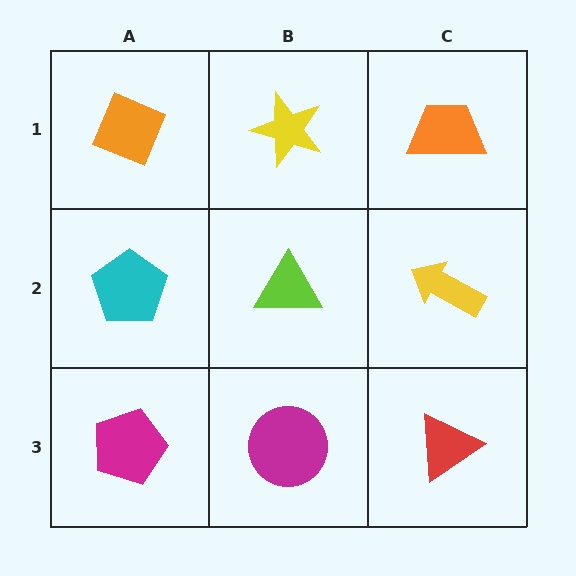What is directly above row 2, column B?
A yellow star.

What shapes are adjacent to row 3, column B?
A lime triangle (row 2, column B), a magenta pentagon (row 3, column A), a red triangle (row 3, column C).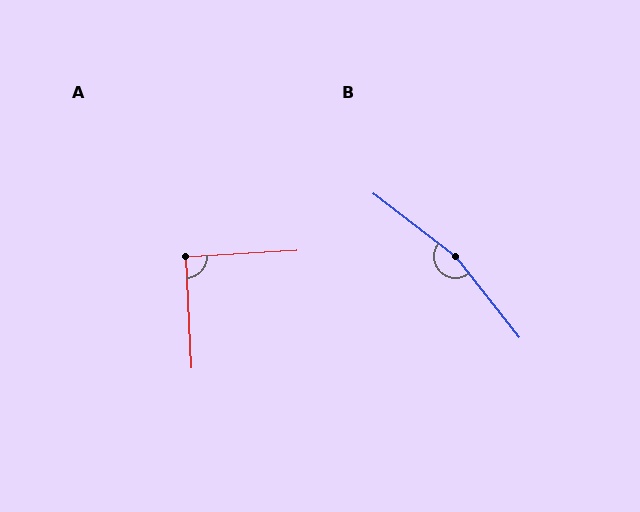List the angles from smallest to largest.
A (91°), B (166°).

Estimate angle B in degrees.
Approximately 166 degrees.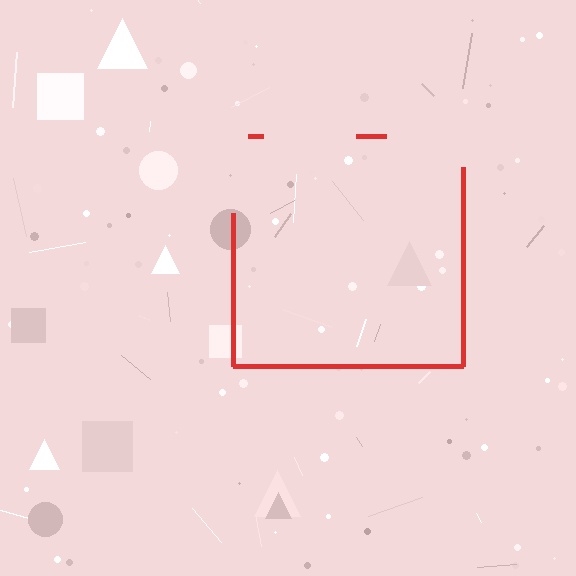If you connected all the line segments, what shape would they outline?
They would outline a square.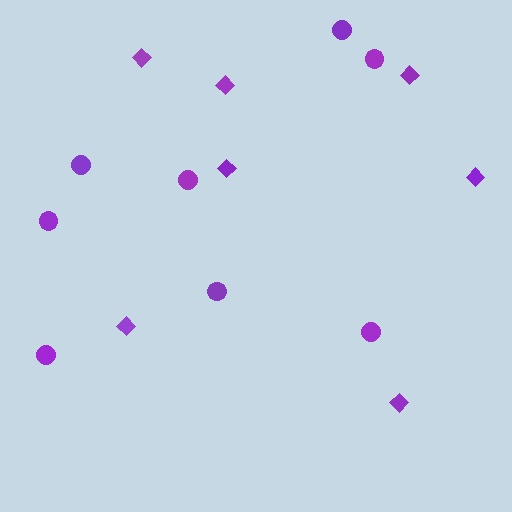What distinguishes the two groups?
There are 2 groups: one group of diamonds (7) and one group of circles (8).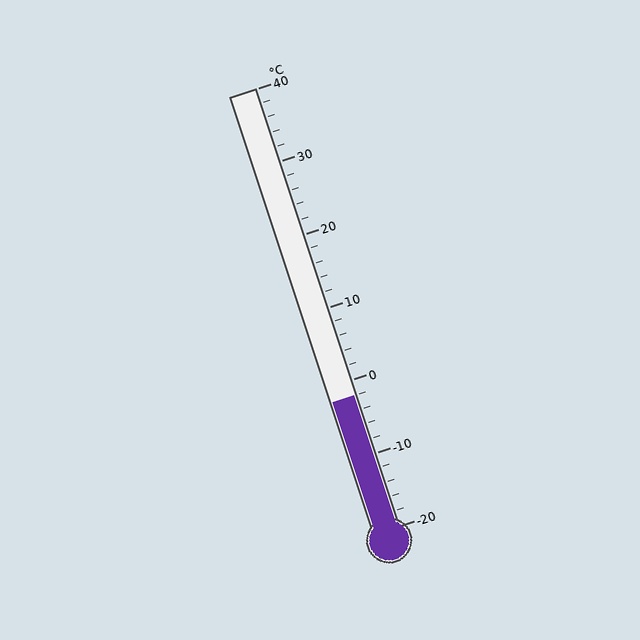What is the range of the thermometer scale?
The thermometer scale ranges from -20°C to 40°C.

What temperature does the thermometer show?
The thermometer shows approximately -2°C.